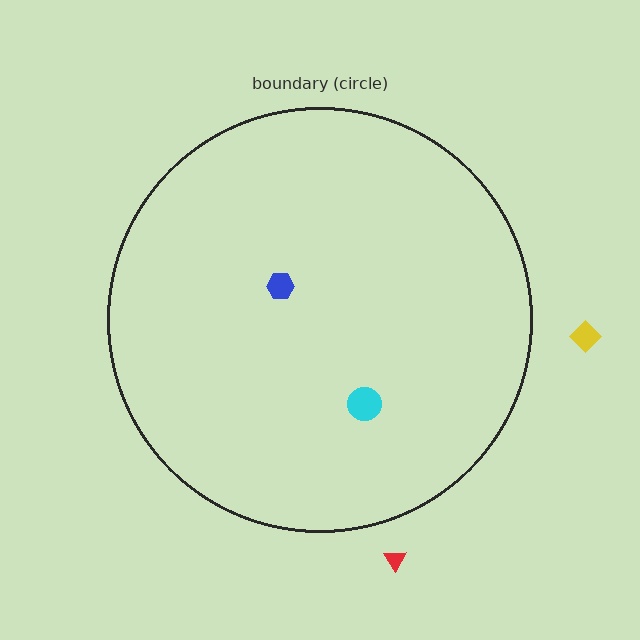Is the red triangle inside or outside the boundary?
Outside.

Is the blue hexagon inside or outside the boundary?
Inside.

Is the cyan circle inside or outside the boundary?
Inside.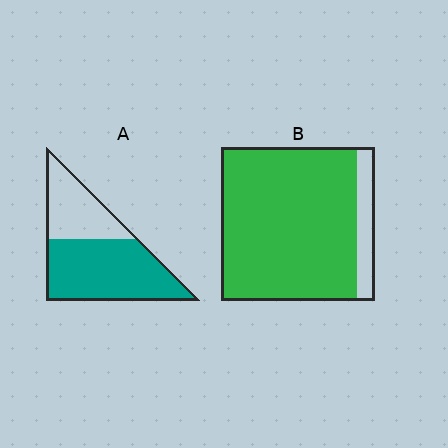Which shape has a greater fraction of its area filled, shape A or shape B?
Shape B.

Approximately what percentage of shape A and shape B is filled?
A is approximately 65% and B is approximately 90%.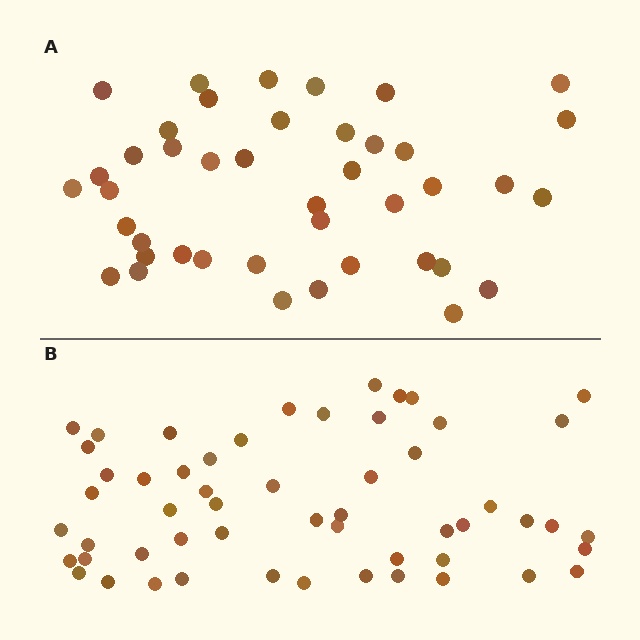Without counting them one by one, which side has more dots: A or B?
Region B (the bottom region) has more dots.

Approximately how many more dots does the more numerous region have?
Region B has approximately 15 more dots than region A.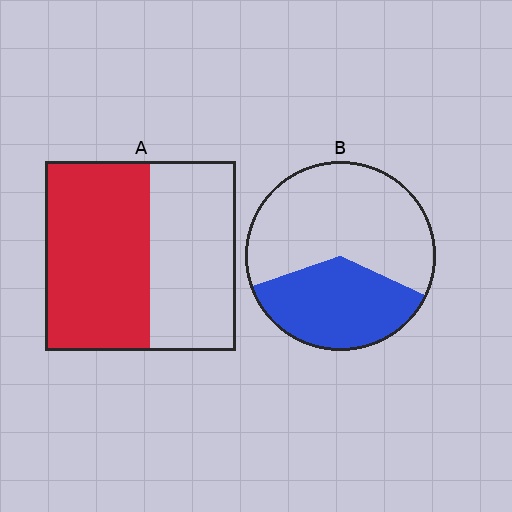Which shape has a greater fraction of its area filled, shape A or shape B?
Shape A.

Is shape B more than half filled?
No.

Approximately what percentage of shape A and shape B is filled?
A is approximately 55% and B is approximately 40%.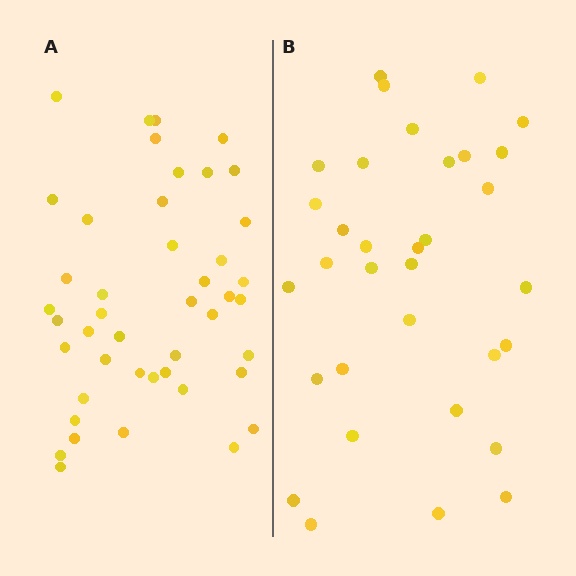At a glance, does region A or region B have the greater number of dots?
Region A (the left region) has more dots.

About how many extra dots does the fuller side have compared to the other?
Region A has roughly 12 or so more dots than region B.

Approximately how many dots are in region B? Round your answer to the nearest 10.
About 30 dots. (The exact count is 33, which rounds to 30.)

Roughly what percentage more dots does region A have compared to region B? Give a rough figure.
About 35% more.